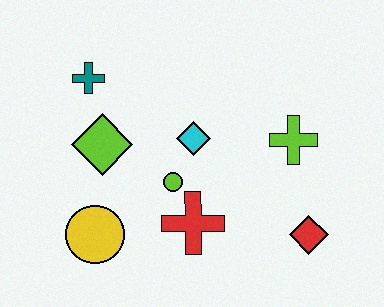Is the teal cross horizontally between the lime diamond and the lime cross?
No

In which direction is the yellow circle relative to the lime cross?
The yellow circle is to the left of the lime cross.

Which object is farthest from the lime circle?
The red diamond is farthest from the lime circle.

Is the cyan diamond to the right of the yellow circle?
Yes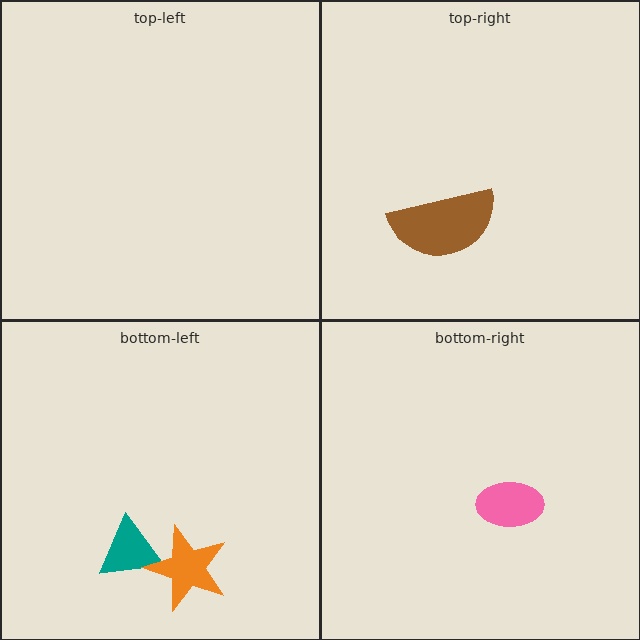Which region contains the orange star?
The bottom-left region.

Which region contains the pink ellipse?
The bottom-right region.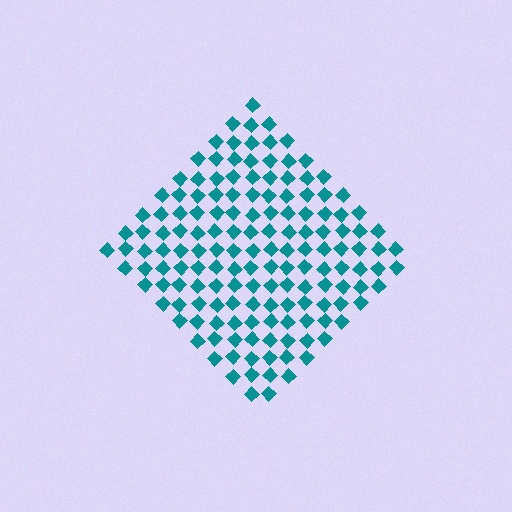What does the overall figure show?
The overall figure shows a diamond.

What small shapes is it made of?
It is made of small diamonds.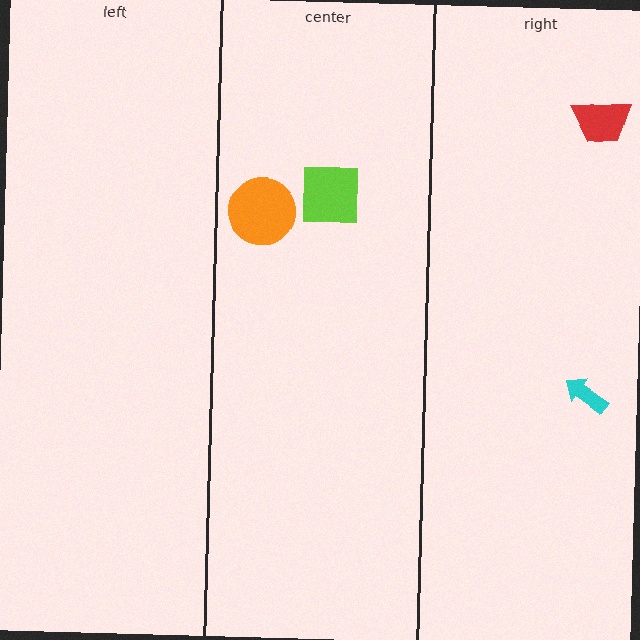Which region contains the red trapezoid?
The right region.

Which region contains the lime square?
The center region.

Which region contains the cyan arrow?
The right region.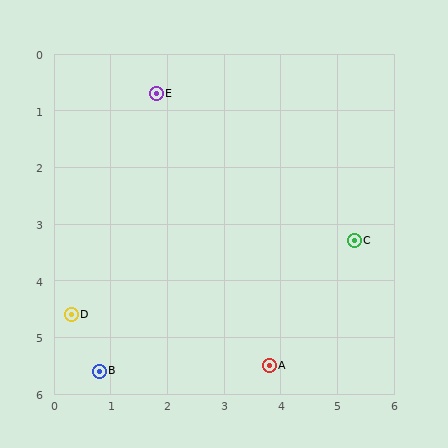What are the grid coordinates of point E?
Point E is at approximately (1.8, 0.7).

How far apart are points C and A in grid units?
Points C and A are about 2.7 grid units apart.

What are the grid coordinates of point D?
Point D is at approximately (0.3, 4.6).